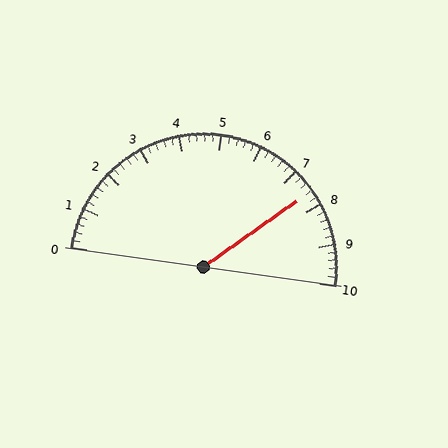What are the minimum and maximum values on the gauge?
The gauge ranges from 0 to 10.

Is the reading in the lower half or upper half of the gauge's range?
The reading is in the upper half of the range (0 to 10).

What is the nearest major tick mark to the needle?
The nearest major tick mark is 8.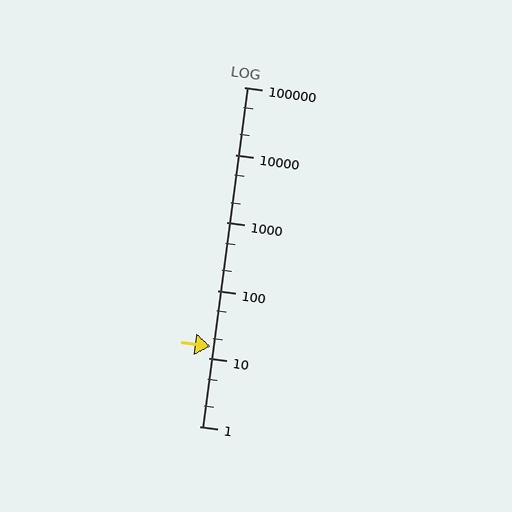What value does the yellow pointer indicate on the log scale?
The pointer indicates approximately 15.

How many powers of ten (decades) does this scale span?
The scale spans 5 decades, from 1 to 100000.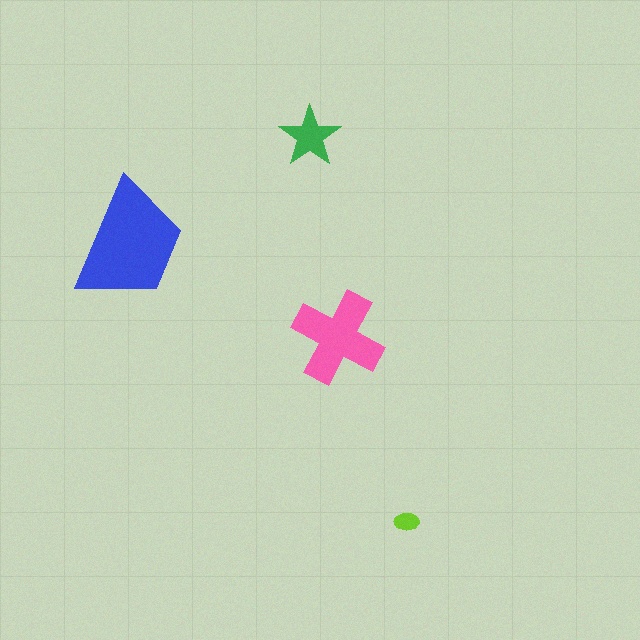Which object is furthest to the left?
The blue trapezoid is leftmost.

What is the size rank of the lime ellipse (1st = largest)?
4th.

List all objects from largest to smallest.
The blue trapezoid, the pink cross, the green star, the lime ellipse.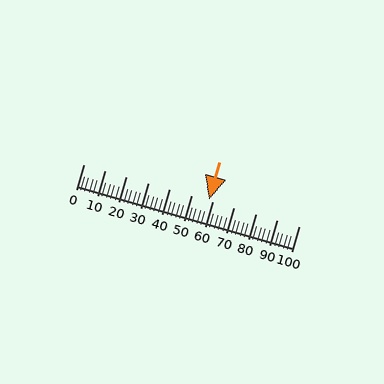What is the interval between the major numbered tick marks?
The major tick marks are spaced 10 units apart.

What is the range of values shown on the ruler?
The ruler shows values from 0 to 100.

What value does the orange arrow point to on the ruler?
The orange arrow points to approximately 58.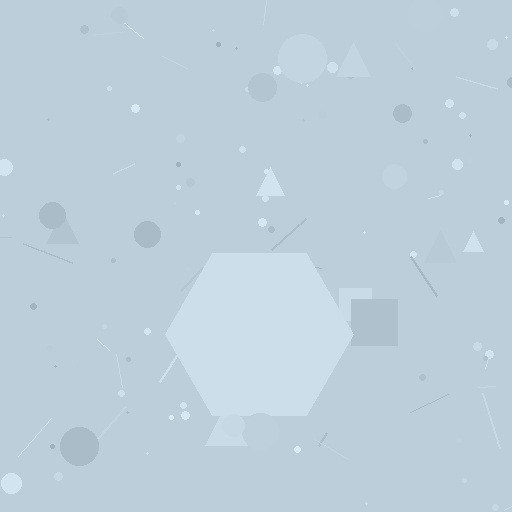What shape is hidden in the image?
A hexagon is hidden in the image.